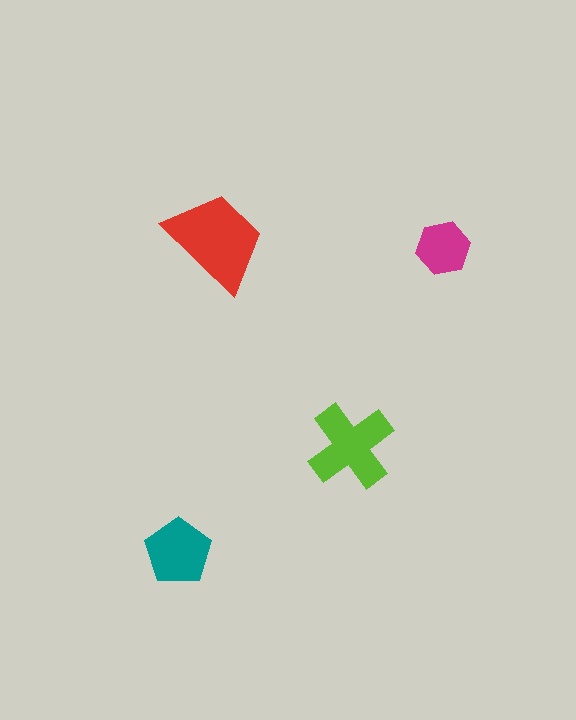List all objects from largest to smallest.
The red trapezoid, the lime cross, the teal pentagon, the magenta hexagon.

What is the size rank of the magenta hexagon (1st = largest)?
4th.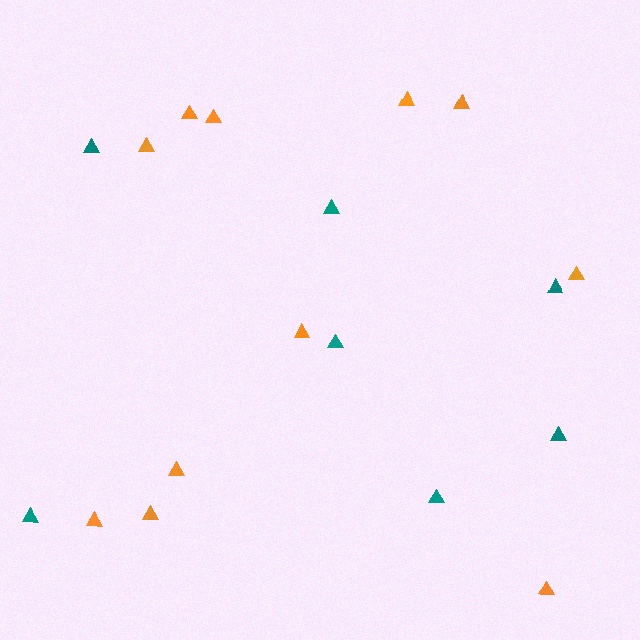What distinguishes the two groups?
There are 2 groups: one group of orange triangles (11) and one group of teal triangles (7).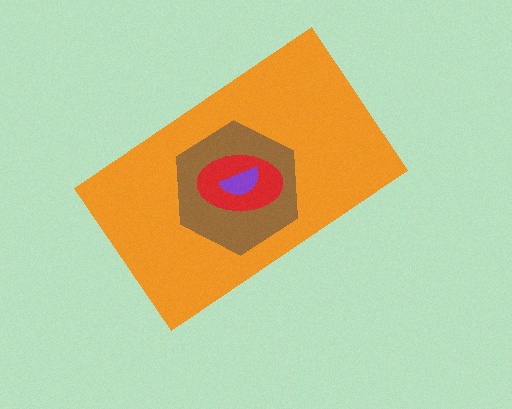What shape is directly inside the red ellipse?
The purple semicircle.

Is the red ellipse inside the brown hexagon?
Yes.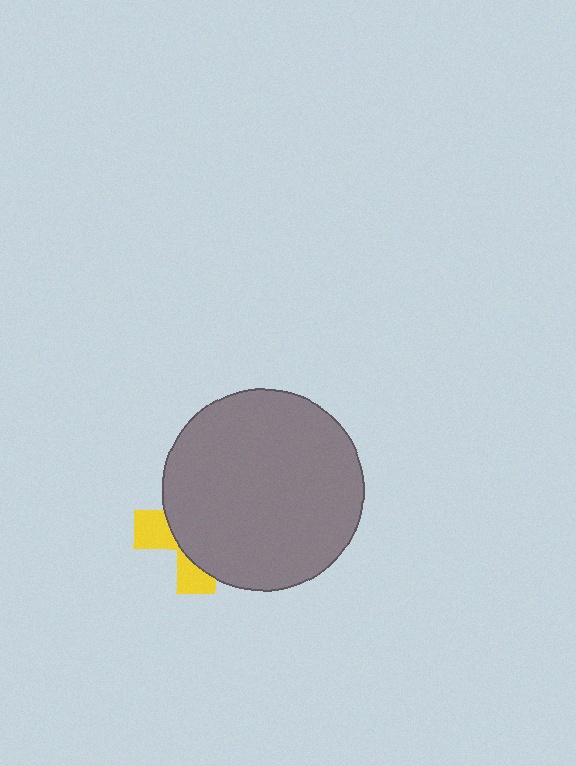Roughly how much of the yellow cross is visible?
A small part of it is visible (roughly 30%).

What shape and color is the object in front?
The object in front is a gray circle.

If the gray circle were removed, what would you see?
You would see the complete yellow cross.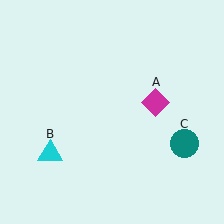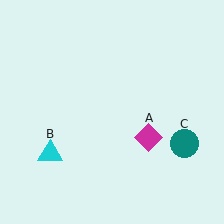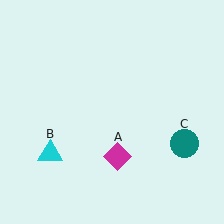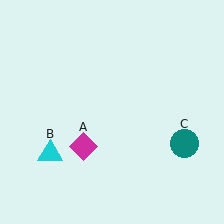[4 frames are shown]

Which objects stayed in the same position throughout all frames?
Cyan triangle (object B) and teal circle (object C) remained stationary.